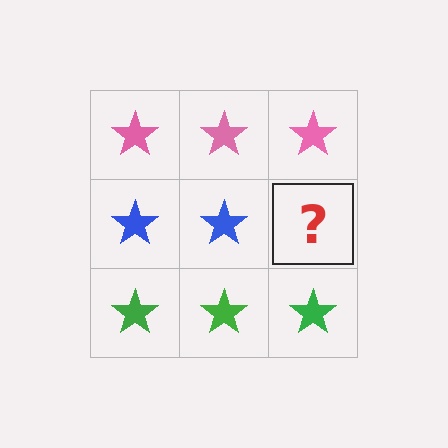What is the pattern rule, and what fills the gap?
The rule is that each row has a consistent color. The gap should be filled with a blue star.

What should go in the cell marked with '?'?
The missing cell should contain a blue star.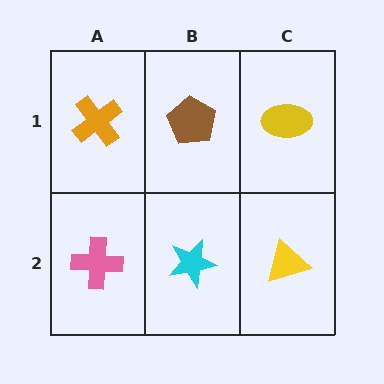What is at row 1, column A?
An orange cross.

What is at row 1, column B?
A brown pentagon.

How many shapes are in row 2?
3 shapes.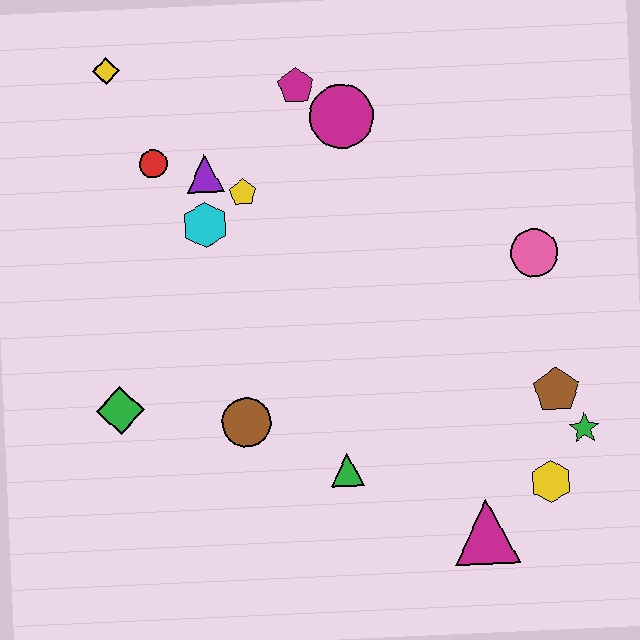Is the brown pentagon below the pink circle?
Yes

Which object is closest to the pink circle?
The brown pentagon is closest to the pink circle.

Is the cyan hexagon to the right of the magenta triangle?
No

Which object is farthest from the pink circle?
The yellow diamond is farthest from the pink circle.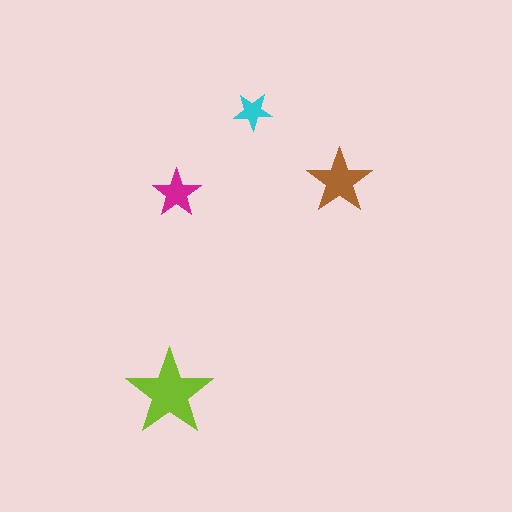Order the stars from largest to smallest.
the lime one, the brown one, the magenta one, the cyan one.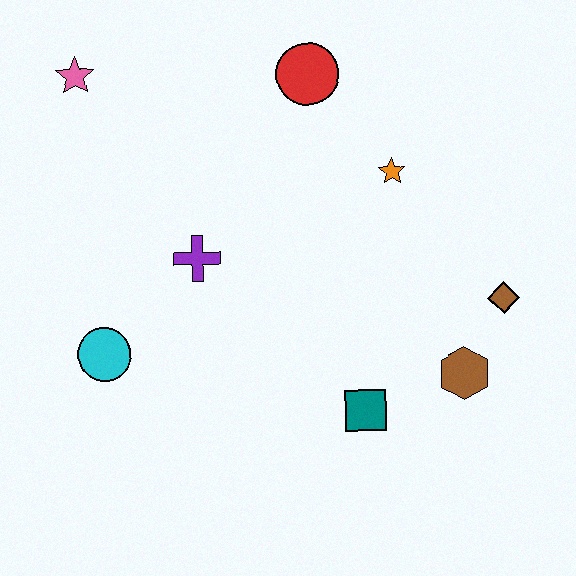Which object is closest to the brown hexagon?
The brown diamond is closest to the brown hexagon.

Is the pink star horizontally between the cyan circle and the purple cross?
No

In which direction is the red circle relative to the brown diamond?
The red circle is above the brown diamond.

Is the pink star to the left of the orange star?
Yes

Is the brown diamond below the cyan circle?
No